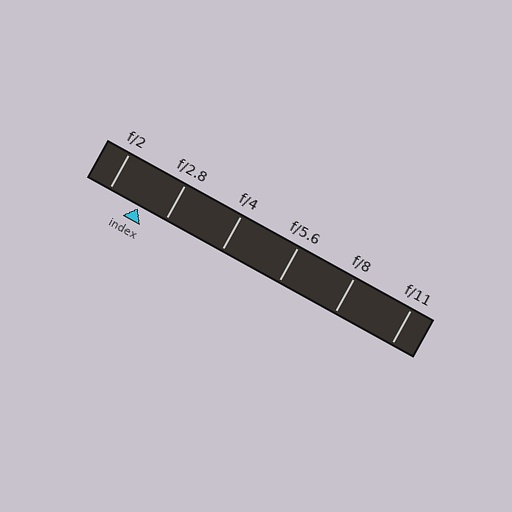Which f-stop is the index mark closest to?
The index mark is closest to f/2.8.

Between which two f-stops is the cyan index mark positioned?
The index mark is between f/2 and f/2.8.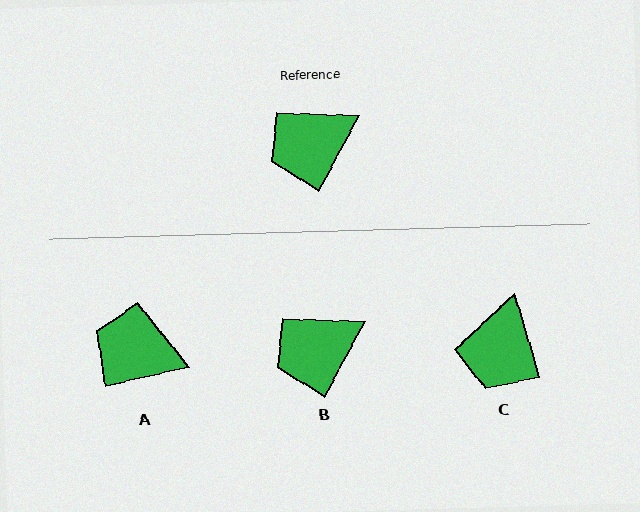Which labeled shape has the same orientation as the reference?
B.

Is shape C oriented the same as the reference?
No, it is off by about 44 degrees.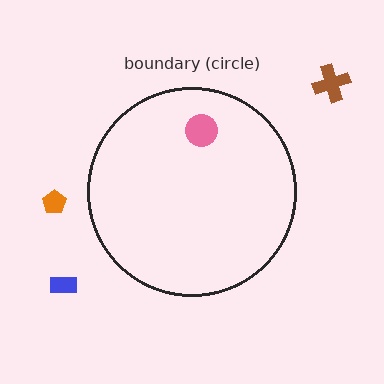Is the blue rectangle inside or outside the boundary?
Outside.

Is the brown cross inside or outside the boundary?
Outside.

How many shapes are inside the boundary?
1 inside, 3 outside.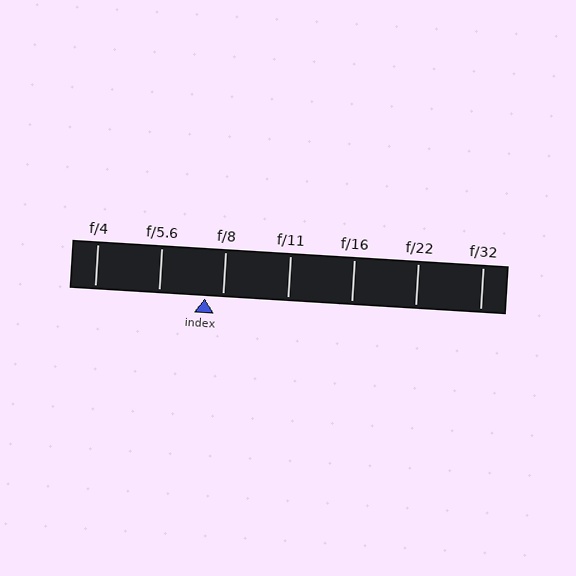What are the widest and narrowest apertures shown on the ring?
The widest aperture shown is f/4 and the narrowest is f/32.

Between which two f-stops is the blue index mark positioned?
The index mark is between f/5.6 and f/8.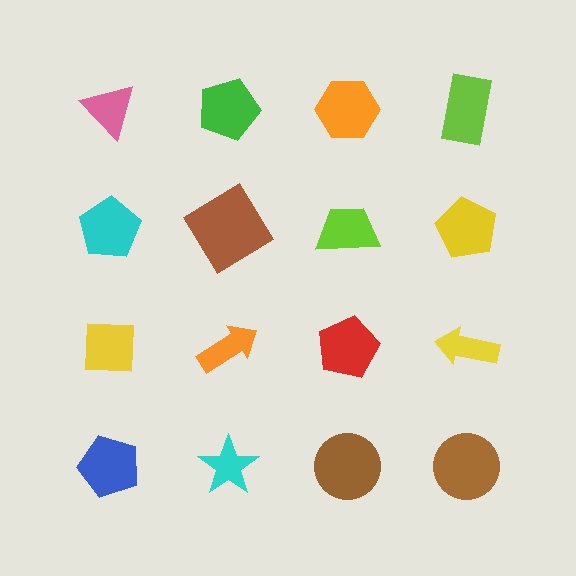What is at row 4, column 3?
A brown circle.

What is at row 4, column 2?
A cyan star.